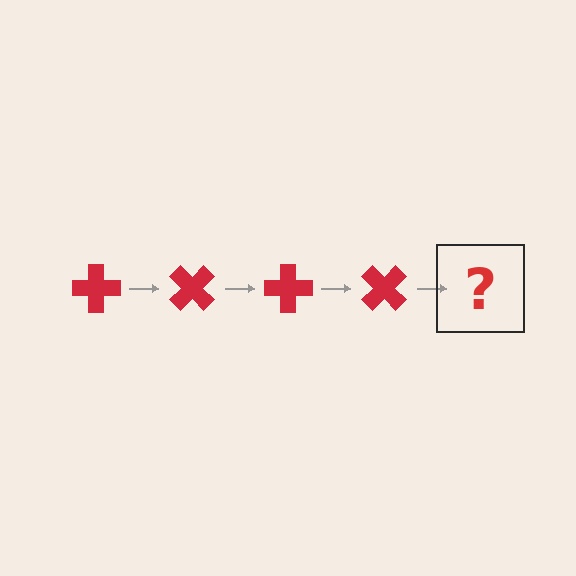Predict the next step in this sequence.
The next step is a red cross rotated 180 degrees.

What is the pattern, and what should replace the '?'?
The pattern is that the cross rotates 45 degrees each step. The '?' should be a red cross rotated 180 degrees.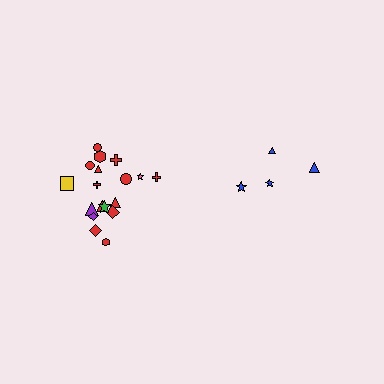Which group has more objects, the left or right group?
The left group.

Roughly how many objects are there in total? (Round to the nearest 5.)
Roughly 20 objects in total.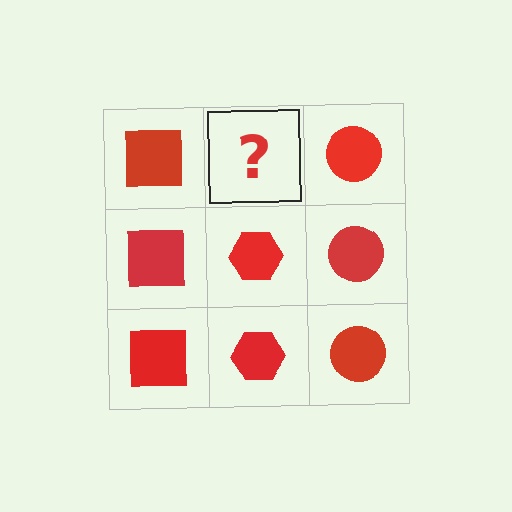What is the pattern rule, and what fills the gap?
The rule is that each column has a consistent shape. The gap should be filled with a red hexagon.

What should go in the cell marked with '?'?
The missing cell should contain a red hexagon.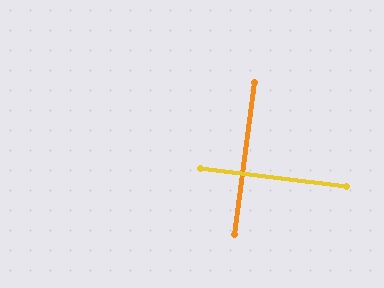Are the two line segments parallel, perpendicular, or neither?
Perpendicular — they meet at approximately 90°.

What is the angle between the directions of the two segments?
Approximately 90 degrees.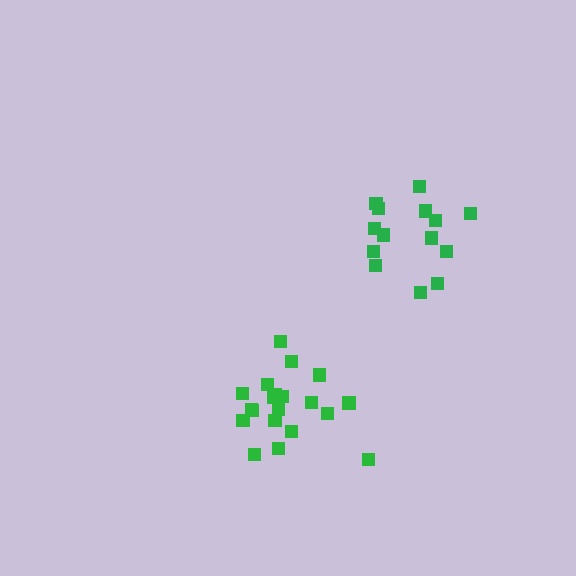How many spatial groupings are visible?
There are 2 spatial groupings.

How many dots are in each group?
Group 1: 20 dots, Group 2: 14 dots (34 total).